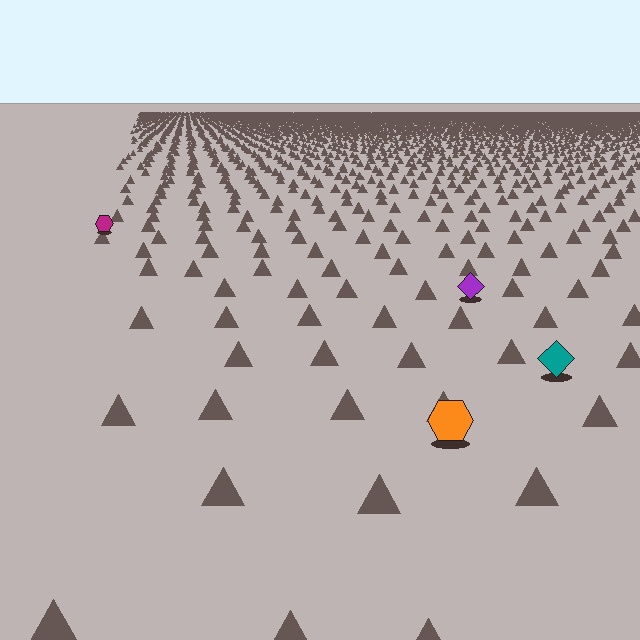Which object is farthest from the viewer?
The magenta hexagon is farthest from the viewer. It appears smaller and the ground texture around it is denser.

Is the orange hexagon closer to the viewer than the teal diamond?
Yes. The orange hexagon is closer — you can tell from the texture gradient: the ground texture is coarser near it.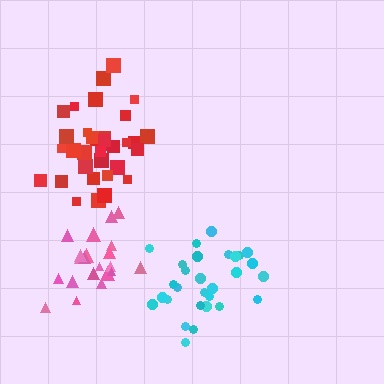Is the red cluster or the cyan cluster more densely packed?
Red.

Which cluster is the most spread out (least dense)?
Cyan.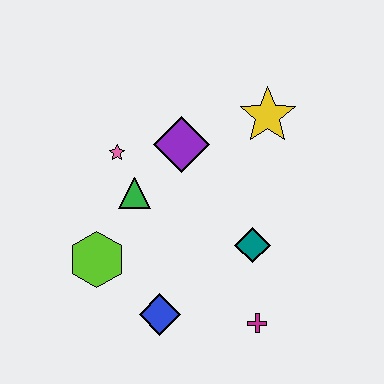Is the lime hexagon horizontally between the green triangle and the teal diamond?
No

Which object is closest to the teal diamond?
The magenta cross is closest to the teal diamond.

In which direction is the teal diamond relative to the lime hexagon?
The teal diamond is to the right of the lime hexagon.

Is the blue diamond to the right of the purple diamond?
No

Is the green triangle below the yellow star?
Yes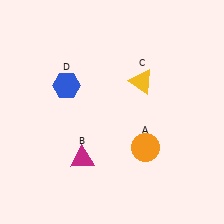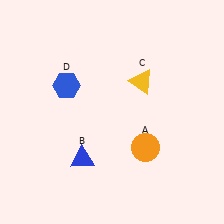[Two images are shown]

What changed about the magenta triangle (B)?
In Image 1, B is magenta. In Image 2, it changed to blue.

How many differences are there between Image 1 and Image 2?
There is 1 difference between the two images.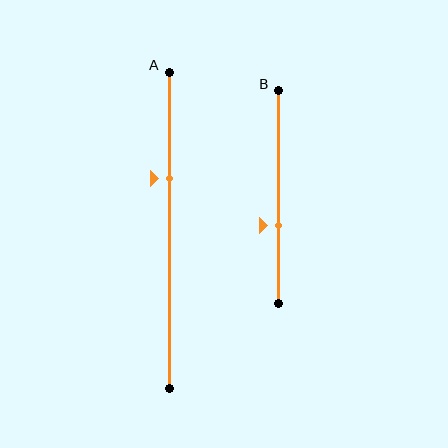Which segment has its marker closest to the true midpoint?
Segment B has its marker closest to the true midpoint.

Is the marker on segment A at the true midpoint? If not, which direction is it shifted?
No, the marker on segment A is shifted upward by about 16% of the segment length.